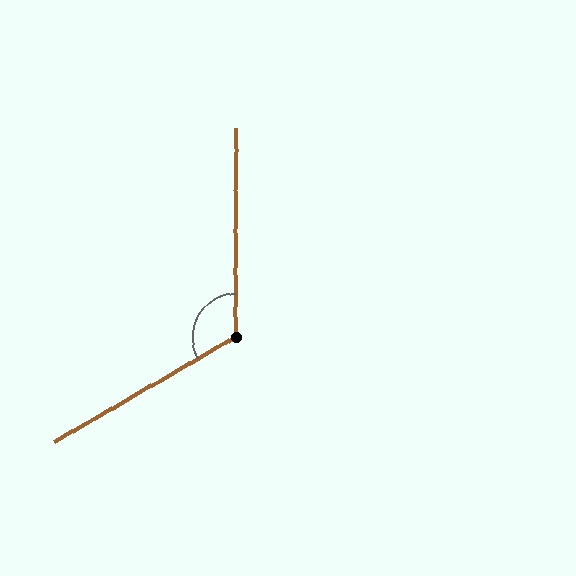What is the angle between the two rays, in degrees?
Approximately 120 degrees.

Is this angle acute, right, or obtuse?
It is obtuse.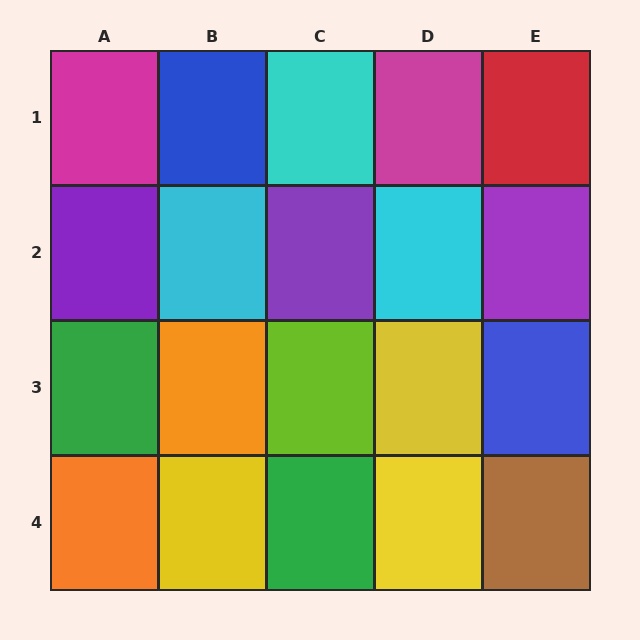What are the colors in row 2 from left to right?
Purple, cyan, purple, cyan, purple.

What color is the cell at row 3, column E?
Blue.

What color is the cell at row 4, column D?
Yellow.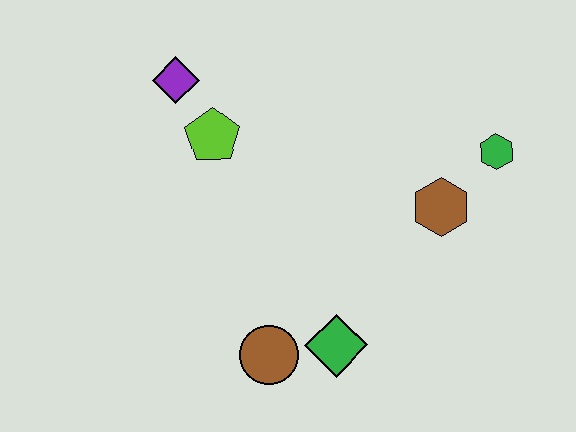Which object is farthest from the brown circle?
The green hexagon is farthest from the brown circle.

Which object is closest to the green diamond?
The brown circle is closest to the green diamond.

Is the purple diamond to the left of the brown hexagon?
Yes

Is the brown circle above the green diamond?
No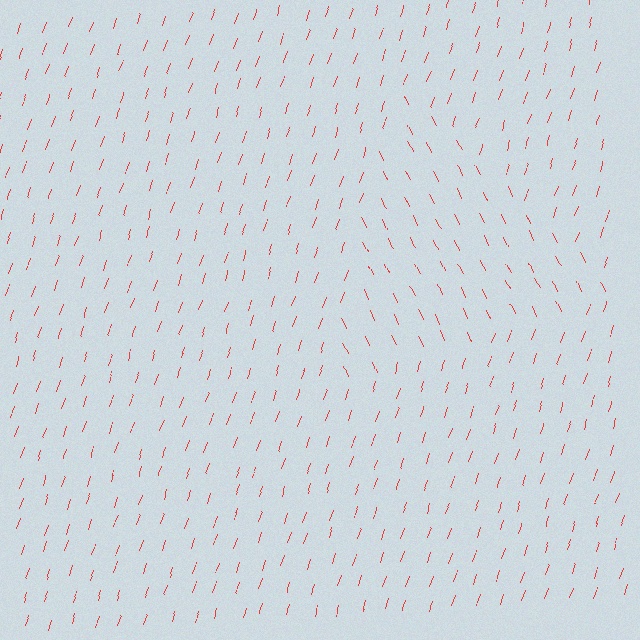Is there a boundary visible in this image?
Yes, there is a texture boundary formed by a change in line orientation.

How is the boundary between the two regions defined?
The boundary is defined purely by a change in line orientation (approximately 45 degrees difference). All lines are the same color and thickness.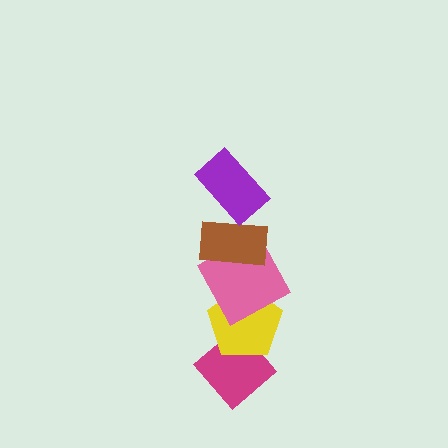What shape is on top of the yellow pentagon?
The pink square is on top of the yellow pentagon.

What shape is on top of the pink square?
The brown rectangle is on top of the pink square.